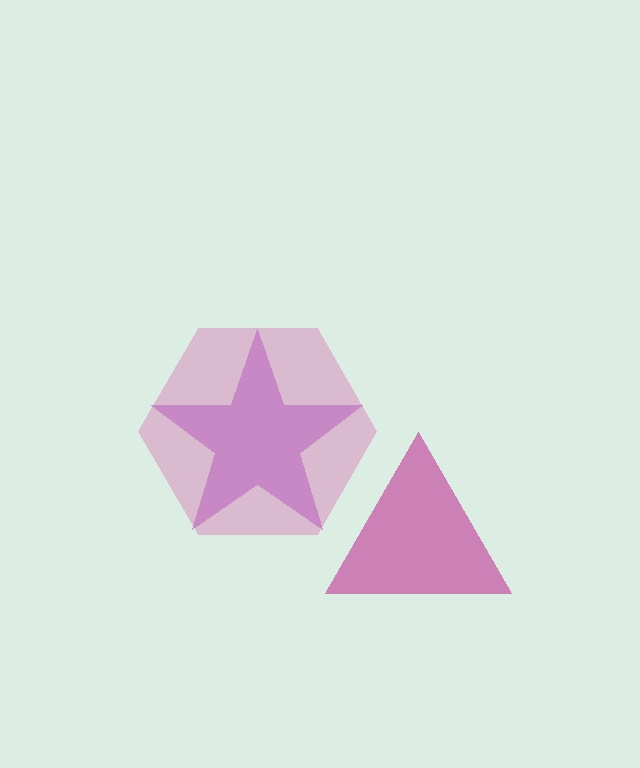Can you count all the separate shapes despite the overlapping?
Yes, there are 3 separate shapes.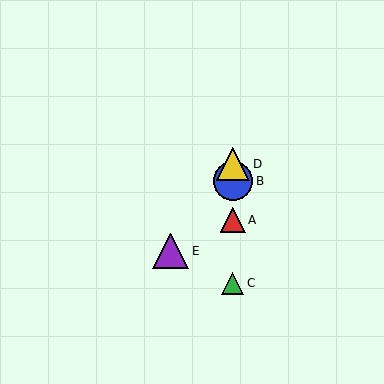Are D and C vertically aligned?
Yes, both are at x≈233.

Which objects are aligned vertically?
Objects A, B, C, D are aligned vertically.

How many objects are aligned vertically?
4 objects (A, B, C, D) are aligned vertically.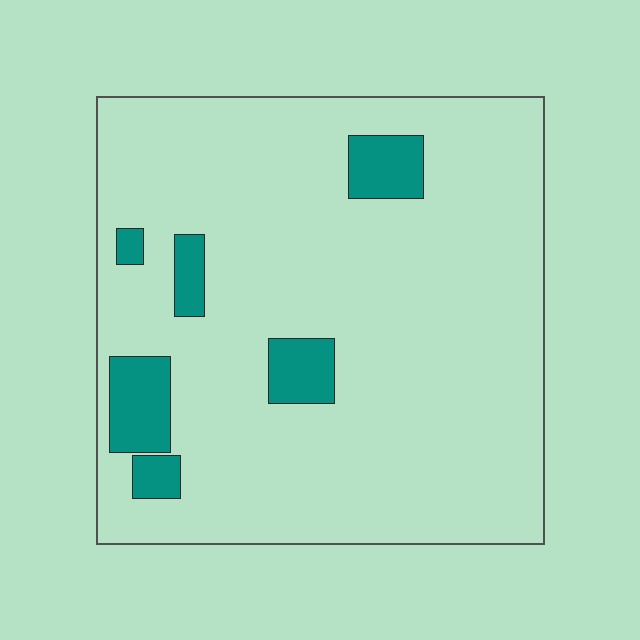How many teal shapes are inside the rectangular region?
6.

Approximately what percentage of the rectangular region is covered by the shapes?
Approximately 10%.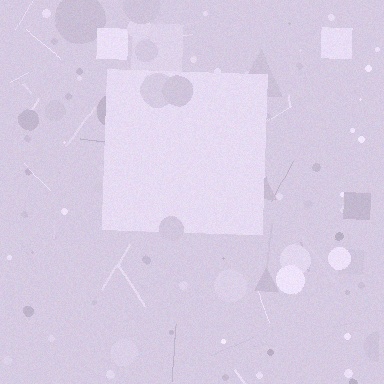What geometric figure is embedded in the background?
A square is embedded in the background.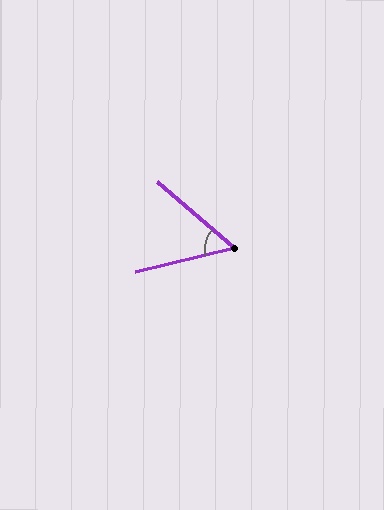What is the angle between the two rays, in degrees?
Approximately 54 degrees.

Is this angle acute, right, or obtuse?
It is acute.